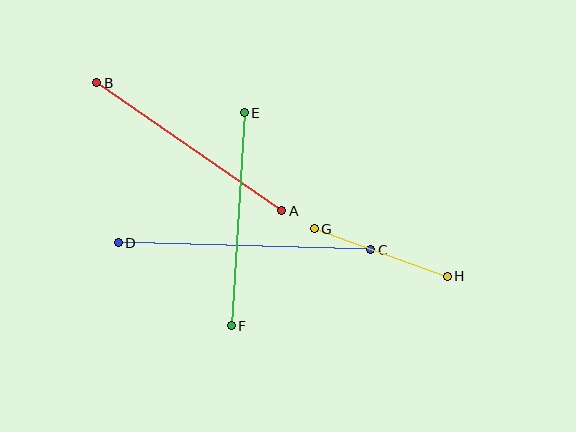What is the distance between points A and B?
The distance is approximately 224 pixels.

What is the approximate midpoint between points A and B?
The midpoint is at approximately (189, 147) pixels.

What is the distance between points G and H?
The distance is approximately 141 pixels.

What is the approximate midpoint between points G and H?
The midpoint is at approximately (381, 252) pixels.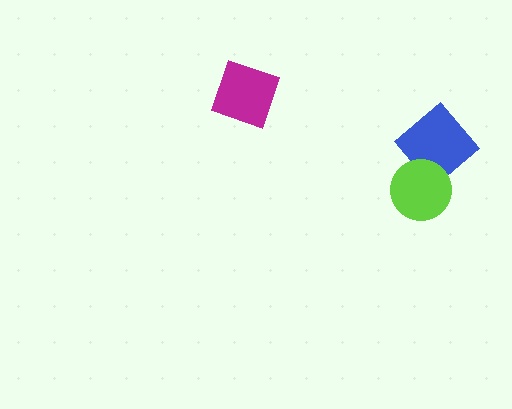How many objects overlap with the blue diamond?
1 object overlaps with the blue diamond.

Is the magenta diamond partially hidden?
No, no other shape covers it.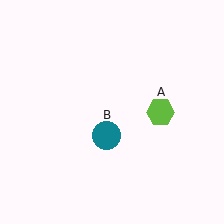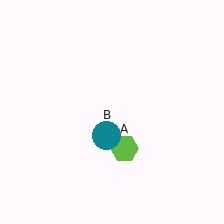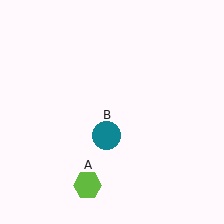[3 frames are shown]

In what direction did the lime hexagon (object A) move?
The lime hexagon (object A) moved down and to the left.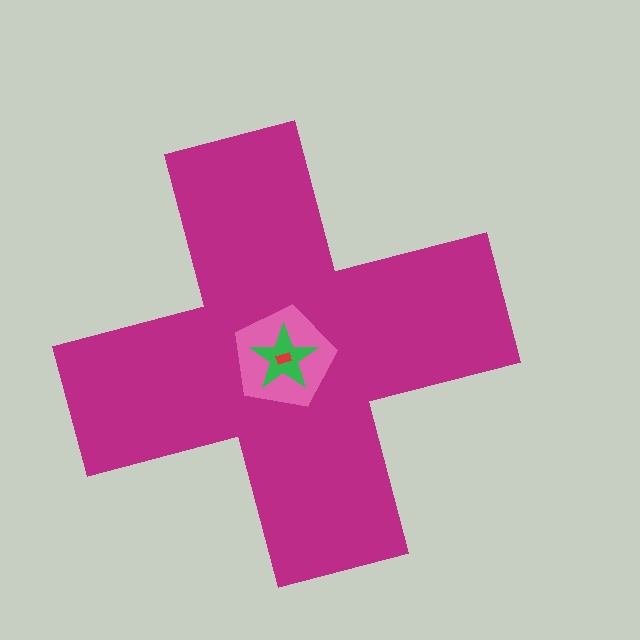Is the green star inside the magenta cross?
Yes.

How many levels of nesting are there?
4.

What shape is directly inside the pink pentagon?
The green star.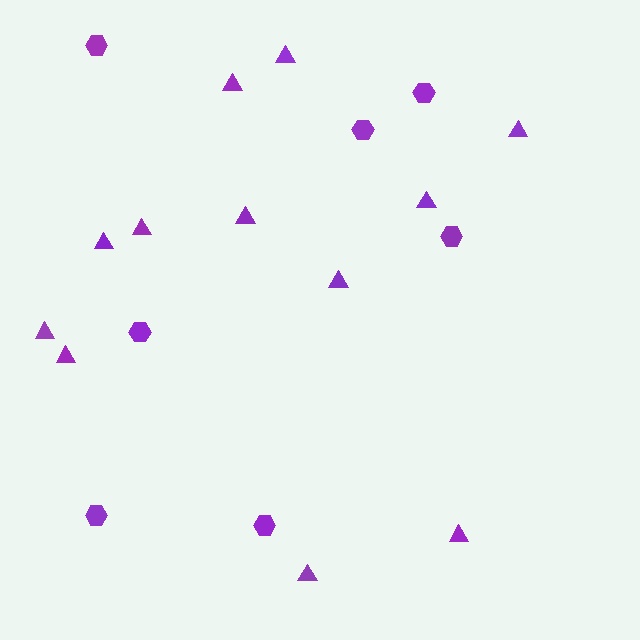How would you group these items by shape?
There are 2 groups: one group of triangles (12) and one group of hexagons (7).